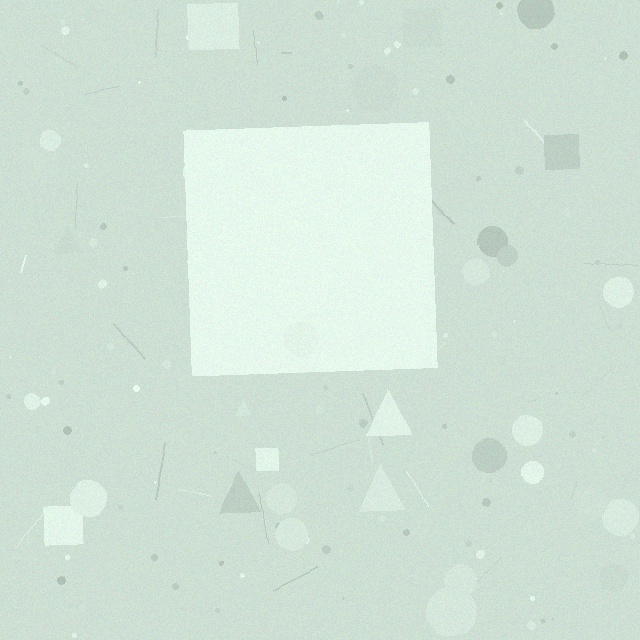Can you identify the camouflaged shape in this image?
The camouflaged shape is a square.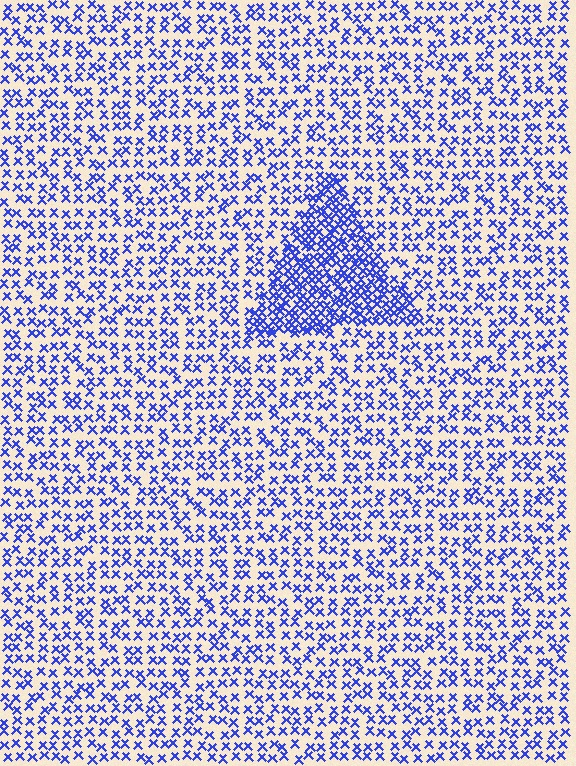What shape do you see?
I see a triangle.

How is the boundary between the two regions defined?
The boundary is defined by a change in element density (approximately 2.2x ratio). All elements are the same color, size, and shape.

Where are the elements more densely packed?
The elements are more densely packed inside the triangle boundary.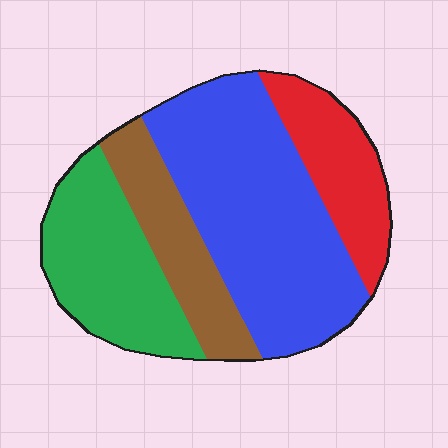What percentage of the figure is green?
Green covers roughly 25% of the figure.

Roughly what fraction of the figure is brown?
Brown takes up less than a quarter of the figure.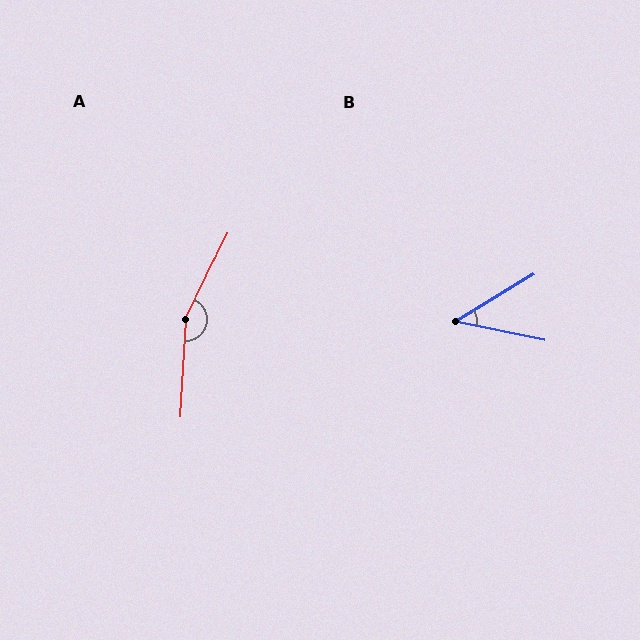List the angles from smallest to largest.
B (43°), A (157°).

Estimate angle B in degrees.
Approximately 43 degrees.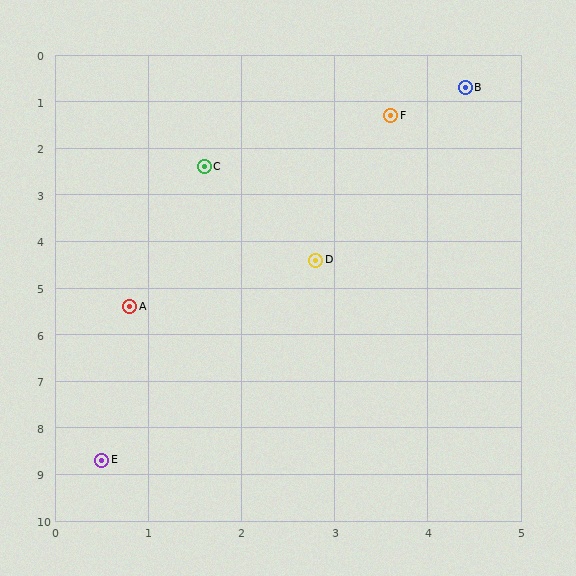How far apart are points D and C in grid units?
Points D and C are about 2.3 grid units apart.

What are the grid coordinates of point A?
Point A is at approximately (0.8, 5.4).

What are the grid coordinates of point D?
Point D is at approximately (2.8, 4.4).